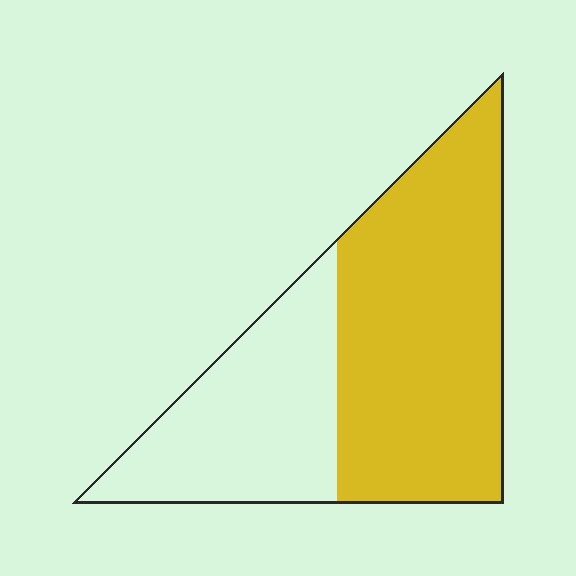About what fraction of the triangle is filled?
About five eighths (5/8).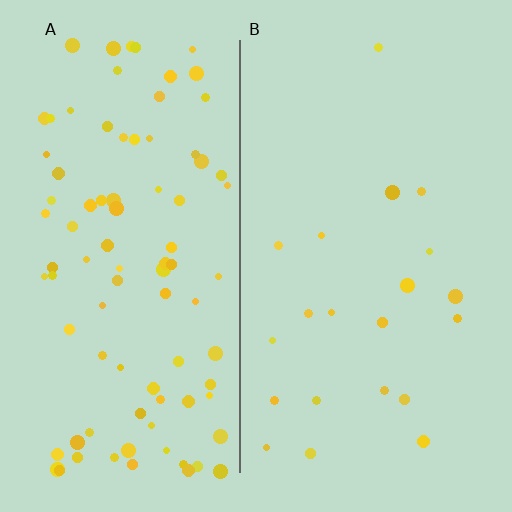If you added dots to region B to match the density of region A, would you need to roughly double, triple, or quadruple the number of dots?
Approximately quadruple.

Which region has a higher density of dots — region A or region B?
A (the left).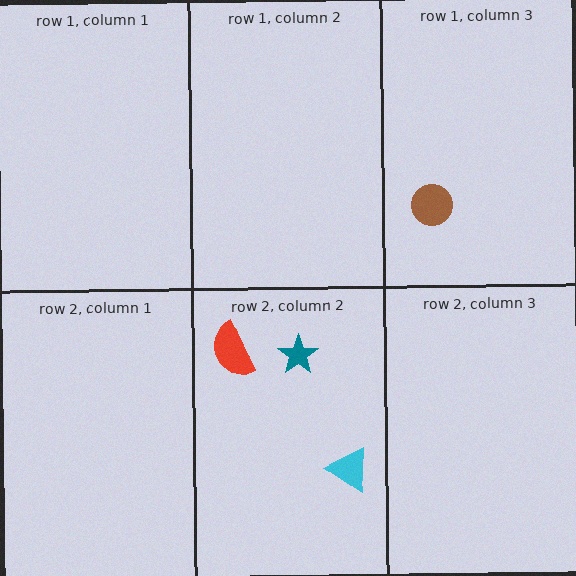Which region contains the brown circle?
The row 1, column 3 region.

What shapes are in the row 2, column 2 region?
The red semicircle, the teal star, the cyan triangle.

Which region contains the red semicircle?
The row 2, column 2 region.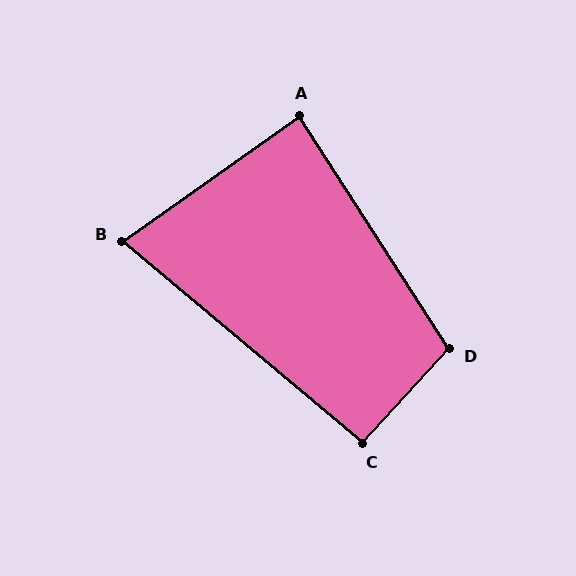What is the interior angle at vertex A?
Approximately 87 degrees (approximately right).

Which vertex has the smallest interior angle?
B, at approximately 75 degrees.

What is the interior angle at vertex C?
Approximately 93 degrees (approximately right).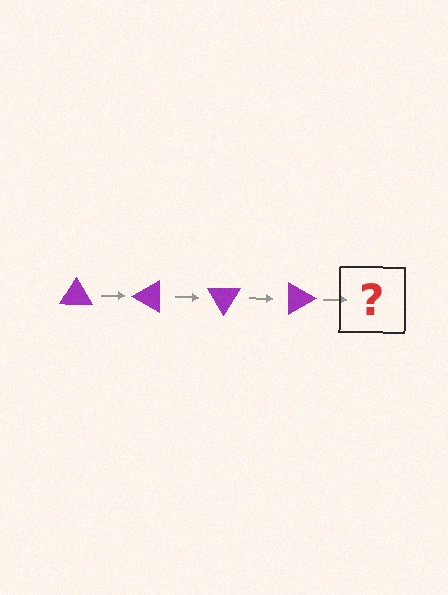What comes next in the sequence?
The next element should be a purple triangle rotated 120 degrees.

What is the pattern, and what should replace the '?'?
The pattern is that the triangle rotates 30 degrees each step. The '?' should be a purple triangle rotated 120 degrees.